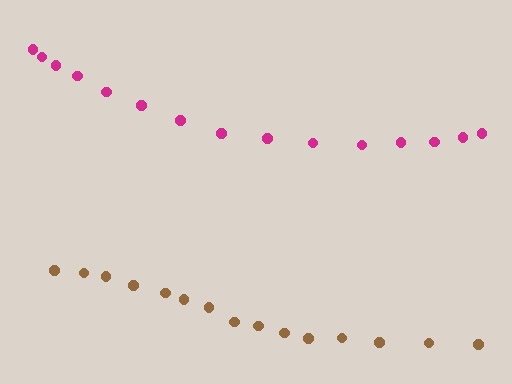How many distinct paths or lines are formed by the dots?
There are 2 distinct paths.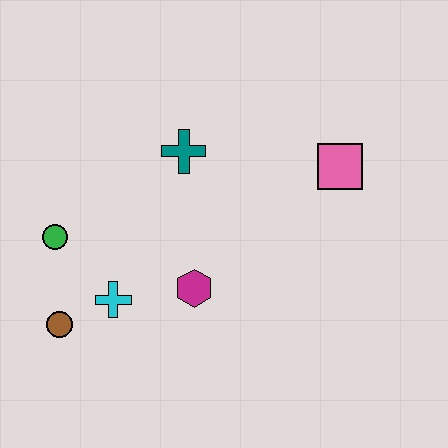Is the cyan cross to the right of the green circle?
Yes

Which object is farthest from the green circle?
The pink square is farthest from the green circle.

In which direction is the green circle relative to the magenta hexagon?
The green circle is to the left of the magenta hexagon.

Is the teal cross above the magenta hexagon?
Yes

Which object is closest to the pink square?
The teal cross is closest to the pink square.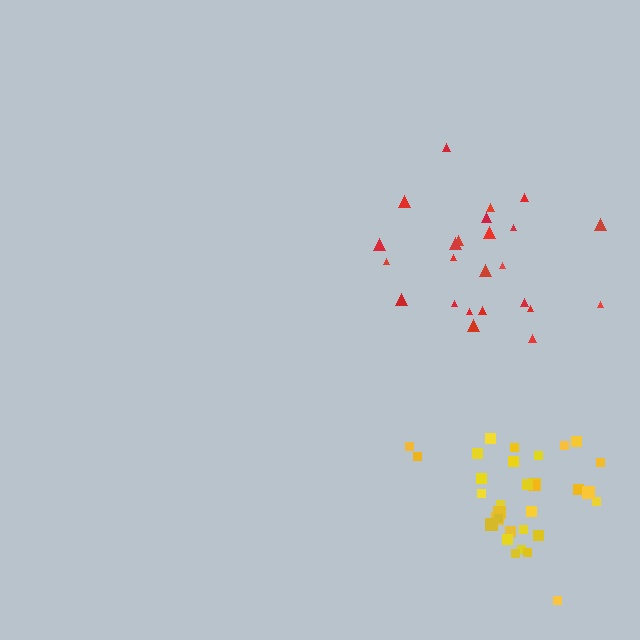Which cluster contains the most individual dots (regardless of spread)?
Yellow (32).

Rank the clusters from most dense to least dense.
yellow, red.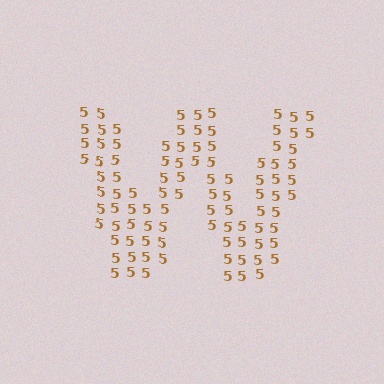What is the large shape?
The large shape is the letter W.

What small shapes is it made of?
It is made of small digit 5's.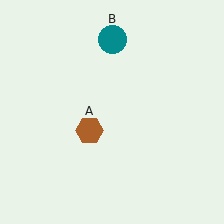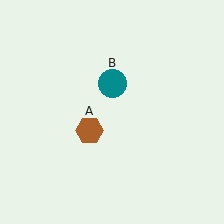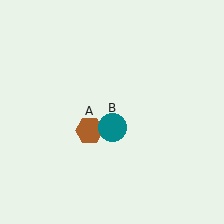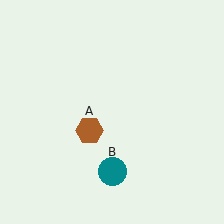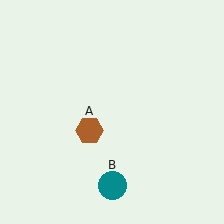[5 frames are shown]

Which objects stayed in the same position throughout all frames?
Brown hexagon (object A) remained stationary.